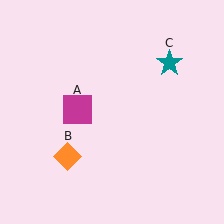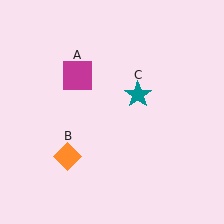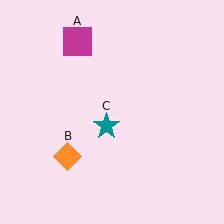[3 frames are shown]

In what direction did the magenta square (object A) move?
The magenta square (object A) moved up.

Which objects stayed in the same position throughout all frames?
Orange diamond (object B) remained stationary.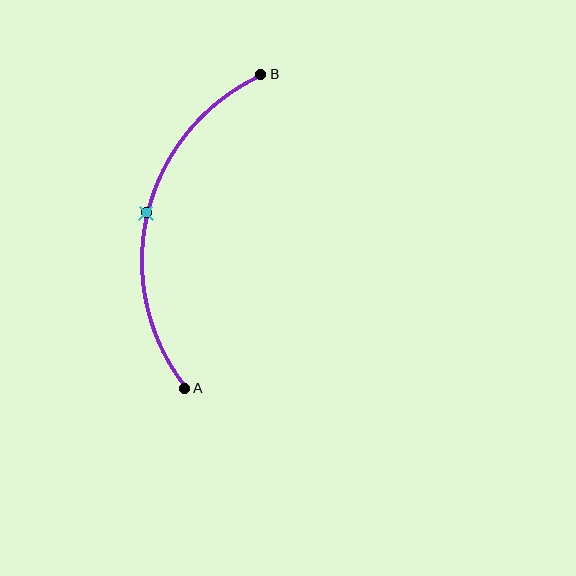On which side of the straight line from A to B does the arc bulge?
The arc bulges to the left of the straight line connecting A and B.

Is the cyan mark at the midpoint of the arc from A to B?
Yes. The cyan mark lies on the arc at equal arc-length from both A and B — it is the arc midpoint.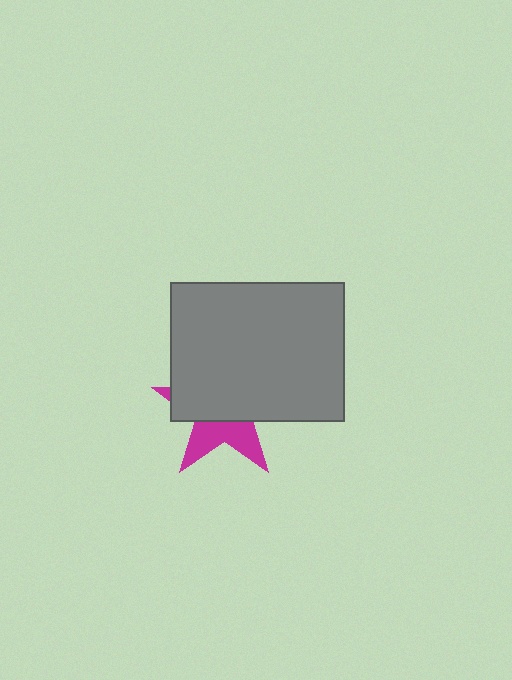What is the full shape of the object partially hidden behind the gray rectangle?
The partially hidden object is a magenta star.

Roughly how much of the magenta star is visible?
A small part of it is visible (roughly 38%).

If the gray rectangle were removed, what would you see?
You would see the complete magenta star.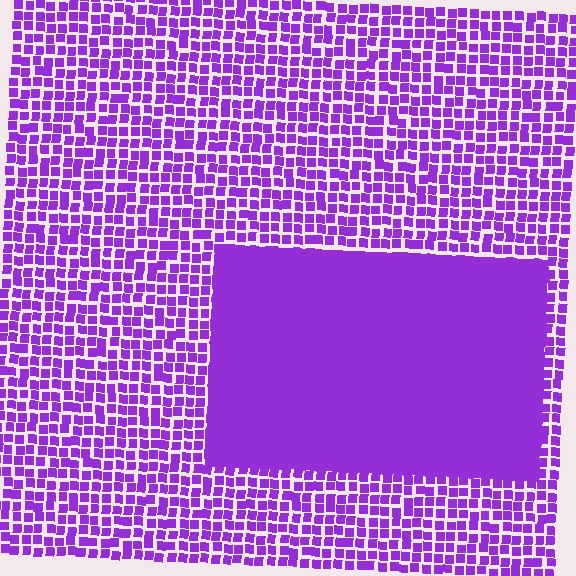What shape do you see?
I see a rectangle.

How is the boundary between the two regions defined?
The boundary is defined by a change in element density (approximately 2.5x ratio). All elements are the same color, size, and shape.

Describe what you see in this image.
The image contains small purple elements arranged at two different densities. A rectangle-shaped region is visible where the elements are more densely packed than the surrounding area.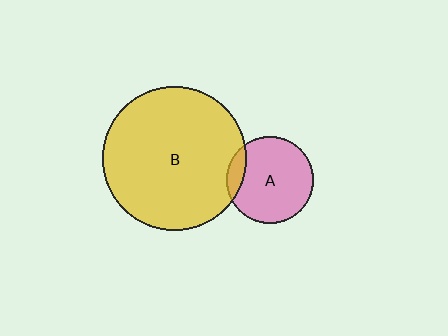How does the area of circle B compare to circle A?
Approximately 2.7 times.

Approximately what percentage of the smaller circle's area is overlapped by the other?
Approximately 10%.